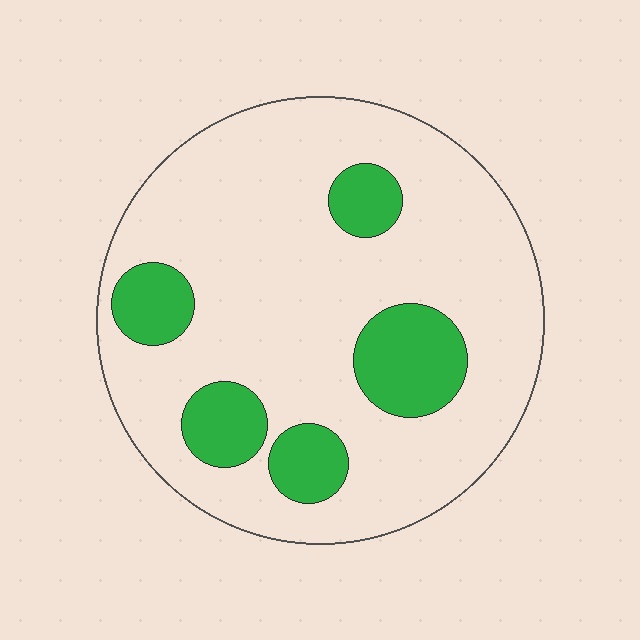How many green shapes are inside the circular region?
5.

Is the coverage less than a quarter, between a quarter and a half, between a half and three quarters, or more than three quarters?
Less than a quarter.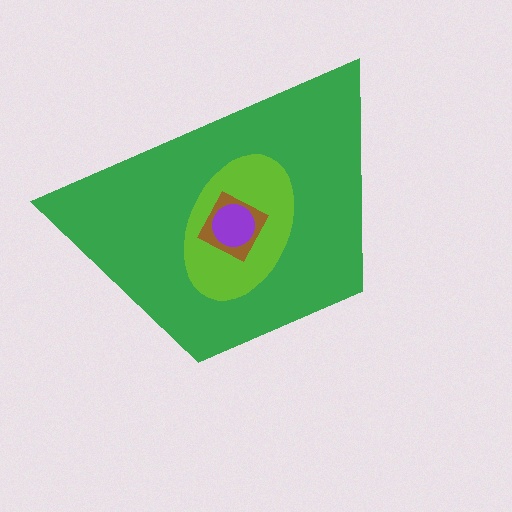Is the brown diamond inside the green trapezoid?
Yes.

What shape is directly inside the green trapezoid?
The lime ellipse.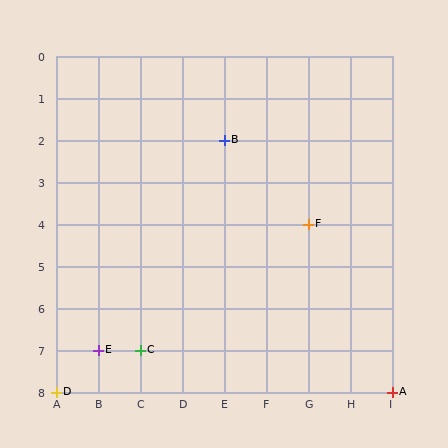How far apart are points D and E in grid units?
Points D and E are 1 column and 1 row apart (about 1.4 grid units diagonally).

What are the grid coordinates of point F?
Point F is at grid coordinates (G, 4).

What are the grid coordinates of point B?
Point B is at grid coordinates (E, 2).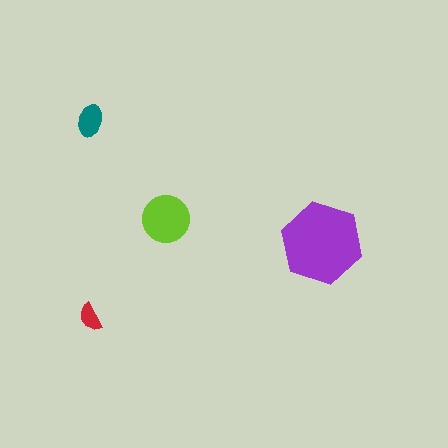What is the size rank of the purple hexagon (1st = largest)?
1st.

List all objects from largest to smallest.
The purple hexagon, the lime circle, the teal ellipse, the red semicircle.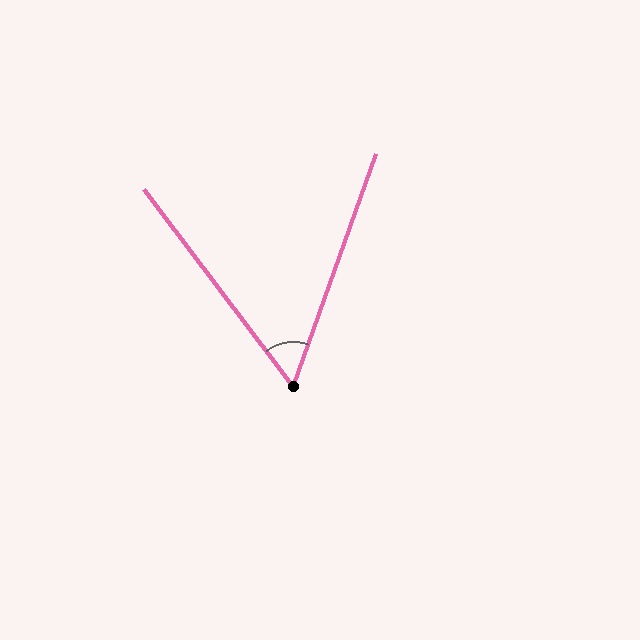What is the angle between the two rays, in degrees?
Approximately 57 degrees.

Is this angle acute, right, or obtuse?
It is acute.